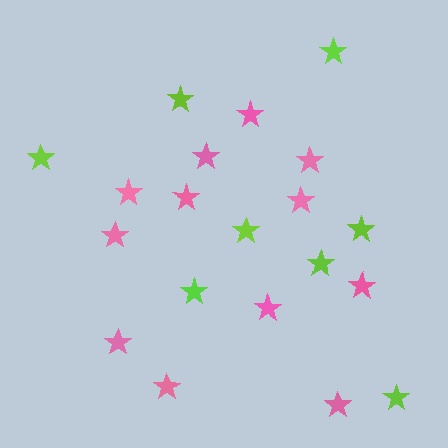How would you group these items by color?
There are 2 groups: one group of lime stars (8) and one group of pink stars (12).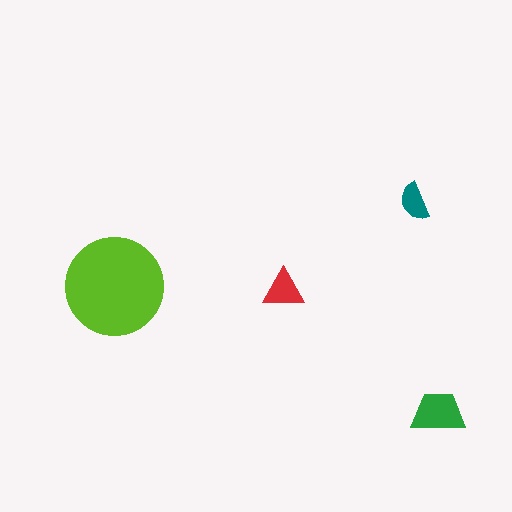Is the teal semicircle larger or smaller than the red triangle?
Smaller.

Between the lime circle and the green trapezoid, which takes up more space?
The lime circle.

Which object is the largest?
The lime circle.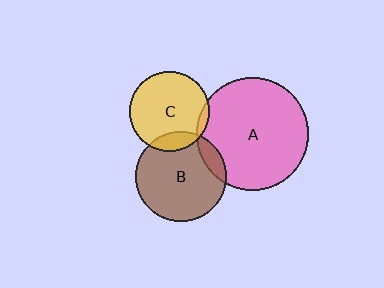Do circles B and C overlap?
Yes.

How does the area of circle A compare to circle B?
Approximately 1.6 times.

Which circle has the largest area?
Circle A (pink).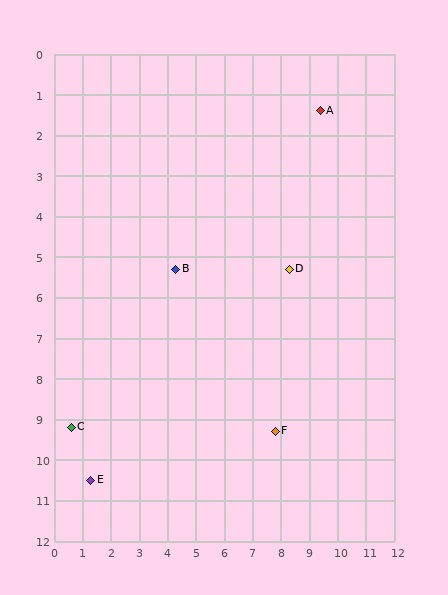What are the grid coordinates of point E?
Point E is at approximately (1.3, 10.5).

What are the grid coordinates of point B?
Point B is at approximately (4.3, 5.3).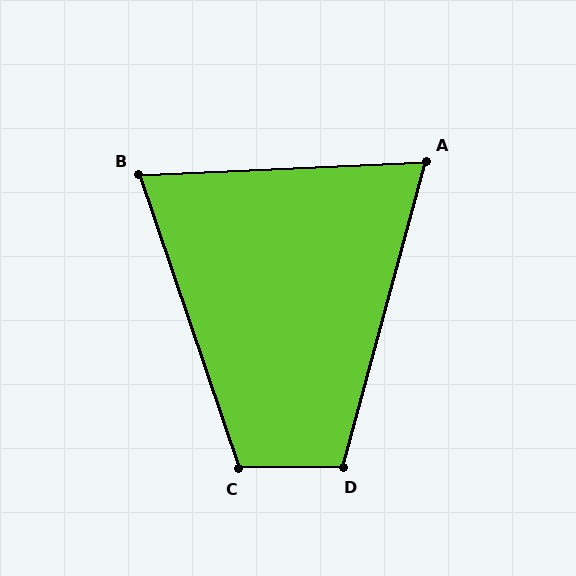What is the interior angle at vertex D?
Approximately 106 degrees (obtuse).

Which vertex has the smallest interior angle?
A, at approximately 72 degrees.